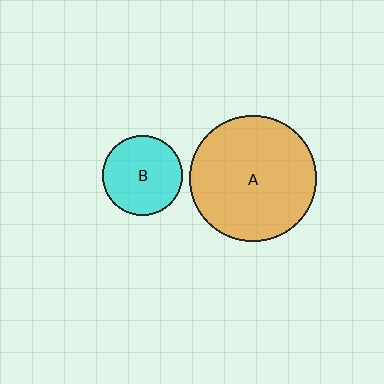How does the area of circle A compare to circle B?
Approximately 2.5 times.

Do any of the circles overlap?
No, none of the circles overlap.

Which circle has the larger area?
Circle A (orange).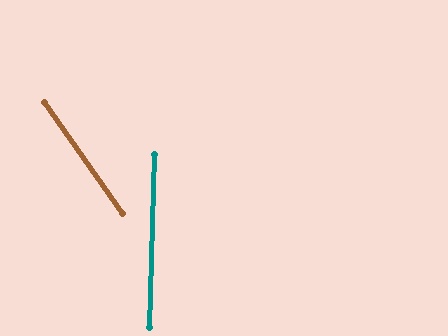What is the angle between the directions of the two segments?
Approximately 36 degrees.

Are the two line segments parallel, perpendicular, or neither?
Neither parallel nor perpendicular — they differ by about 36°.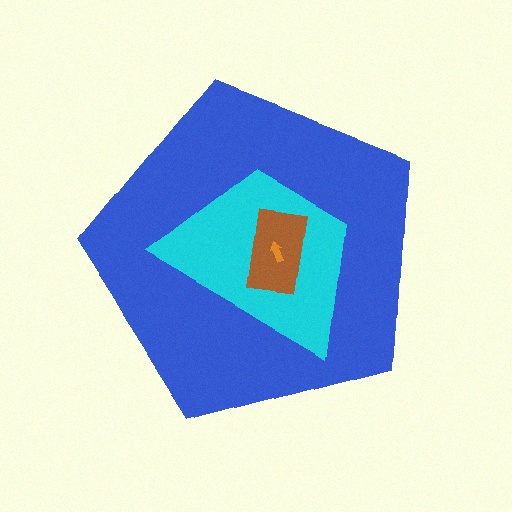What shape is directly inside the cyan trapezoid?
The brown rectangle.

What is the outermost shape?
The blue pentagon.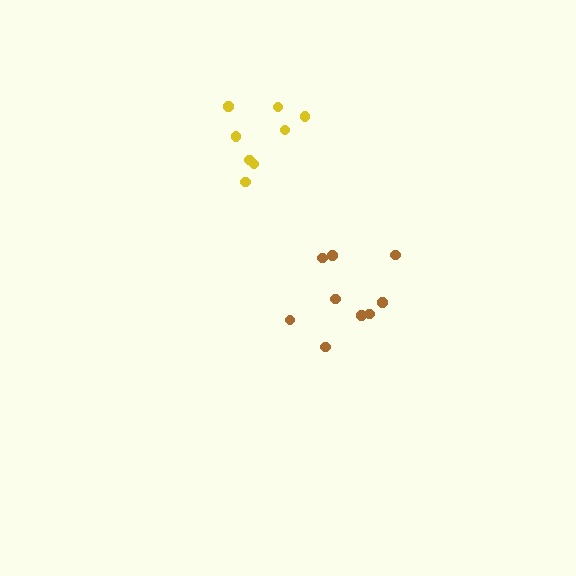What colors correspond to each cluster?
The clusters are colored: yellow, brown.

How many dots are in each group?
Group 1: 8 dots, Group 2: 9 dots (17 total).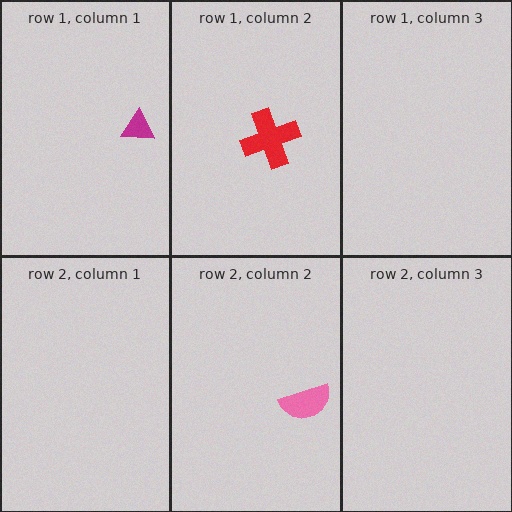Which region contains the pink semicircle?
The row 2, column 2 region.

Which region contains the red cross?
The row 1, column 2 region.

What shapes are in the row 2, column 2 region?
The pink semicircle.